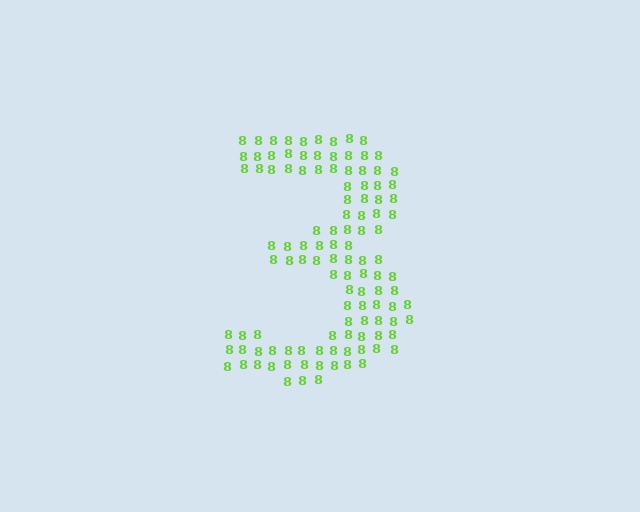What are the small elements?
The small elements are digit 8's.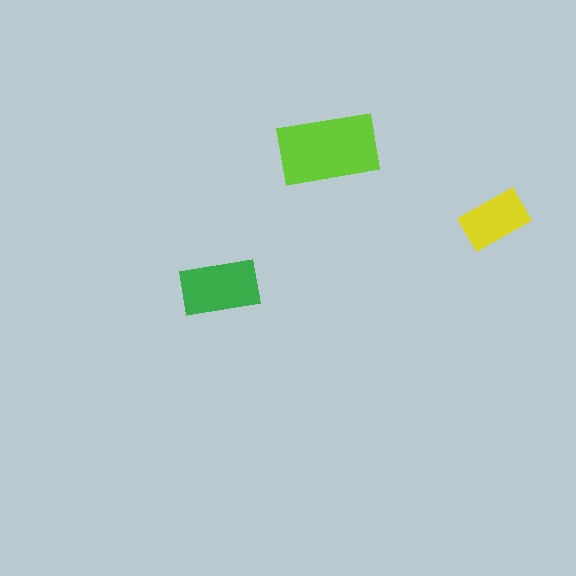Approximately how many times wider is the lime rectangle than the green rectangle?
About 1.5 times wider.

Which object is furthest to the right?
The yellow rectangle is rightmost.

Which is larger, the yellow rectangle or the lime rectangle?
The lime one.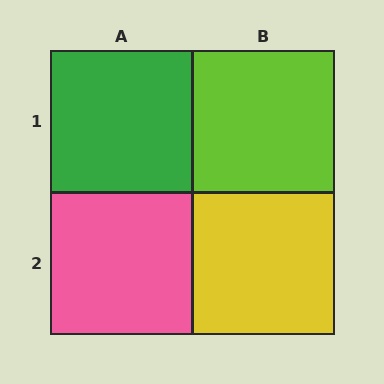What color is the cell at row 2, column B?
Yellow.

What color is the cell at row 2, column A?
Pink.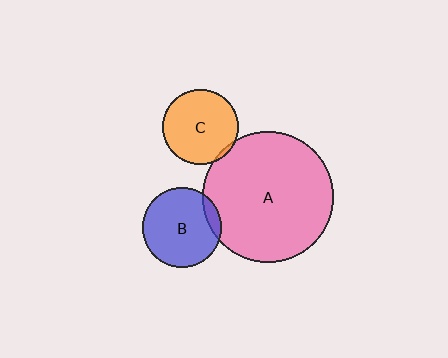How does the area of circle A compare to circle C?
Approximately 3.0 times.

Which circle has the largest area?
Circle A (pink).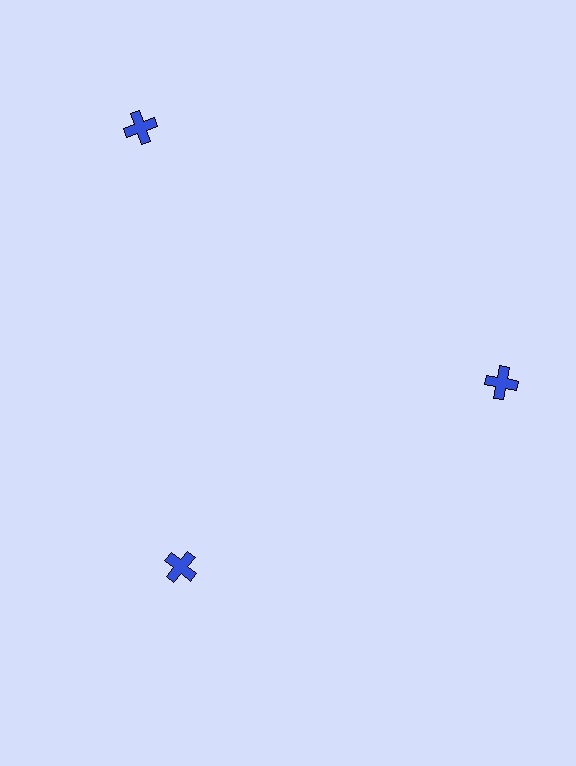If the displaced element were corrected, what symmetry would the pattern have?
It would have 3-fold rotational symmetry — the pattern would map onto itself every 120 degrees.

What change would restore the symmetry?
The symmetry would be restored by moving it inward, back onto the ring so that all 3 crosses sit at equal angles and equal distance from the center.